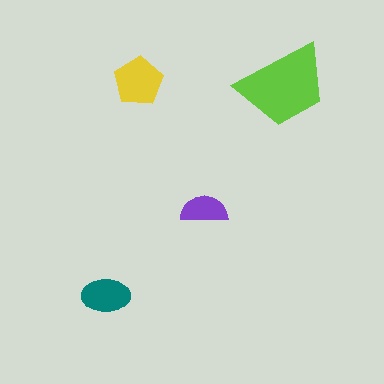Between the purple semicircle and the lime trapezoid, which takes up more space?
The lime trapezoid.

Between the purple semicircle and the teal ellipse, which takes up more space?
The teal ellipse.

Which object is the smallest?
The purple semicircle.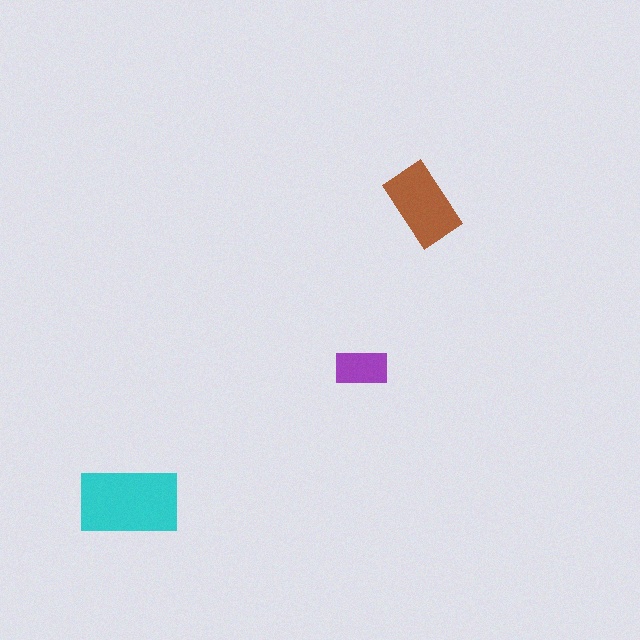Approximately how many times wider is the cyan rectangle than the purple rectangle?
About 2 times wider.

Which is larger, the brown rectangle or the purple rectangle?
The brown one.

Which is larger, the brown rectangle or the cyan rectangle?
The cyan one.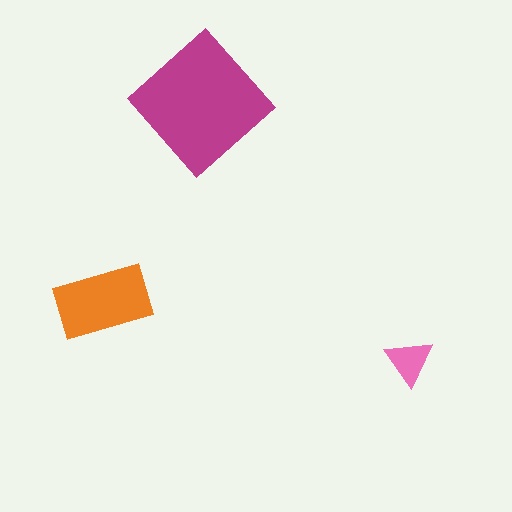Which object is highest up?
The magenta diamond is topmost.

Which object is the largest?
The magenta diamond.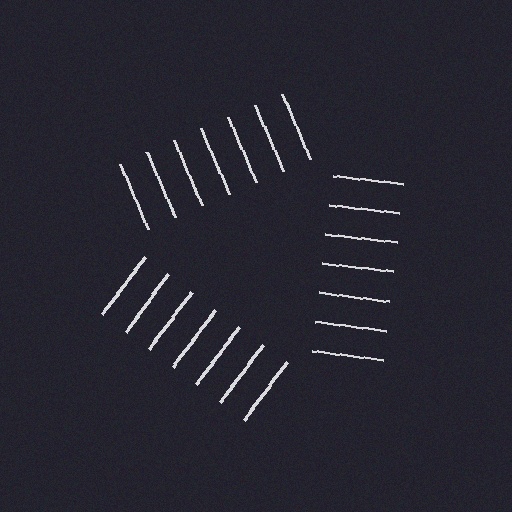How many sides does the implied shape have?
3 sides — the line-ends trace a triangle.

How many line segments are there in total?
21 — 7 along each of the 3 edges.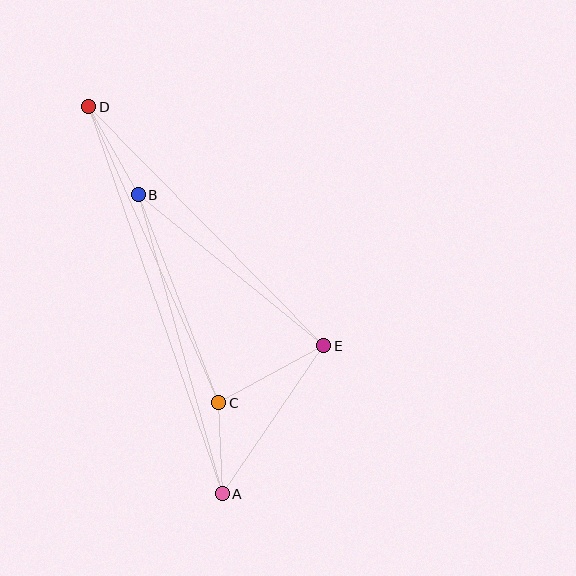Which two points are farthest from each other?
Points A and D are farthest from each other.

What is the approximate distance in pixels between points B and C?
The distance between B and C is approximately 223 pixels.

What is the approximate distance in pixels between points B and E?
The distance between B and E is approximately 239 pixels.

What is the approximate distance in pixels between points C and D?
The distance between C and D is approximately 324 pixels.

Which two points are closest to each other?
Points A and C are closest to each other.